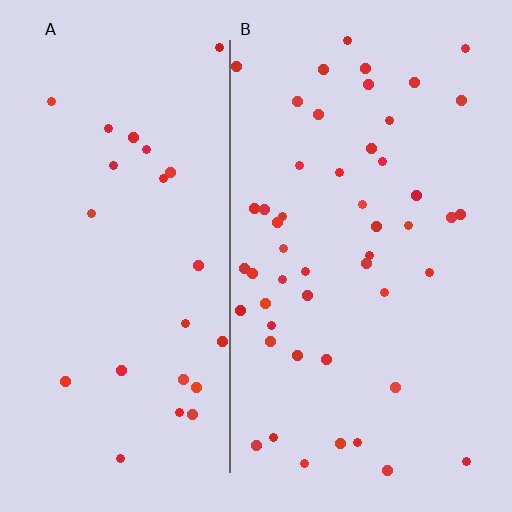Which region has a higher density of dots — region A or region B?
B (the right).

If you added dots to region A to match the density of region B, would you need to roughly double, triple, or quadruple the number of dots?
Approximately double.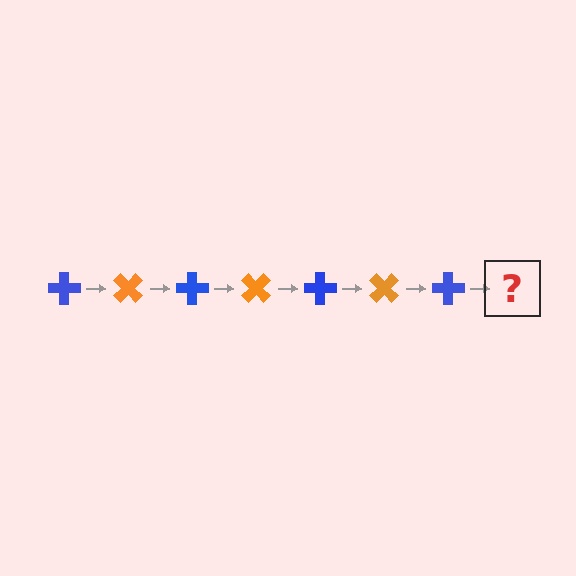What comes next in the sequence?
The next element should be an orange cross, rotated 315 degrees from the start.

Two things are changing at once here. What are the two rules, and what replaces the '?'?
The two rules are that it rotates 45 degrees each step and the color cycles through blue and orange. The '?' should be an orange cross, rotated 315 degrees from the start.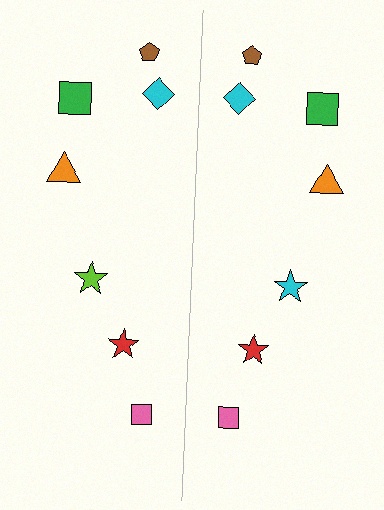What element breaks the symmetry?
The cyan star on the right side breaks the symmetry — its mirror counterpart is lime.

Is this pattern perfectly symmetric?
No, the pattern is not perfectly symmetric. The cyan star on the right side breaks the symmetry — its mirror counterpart is lime.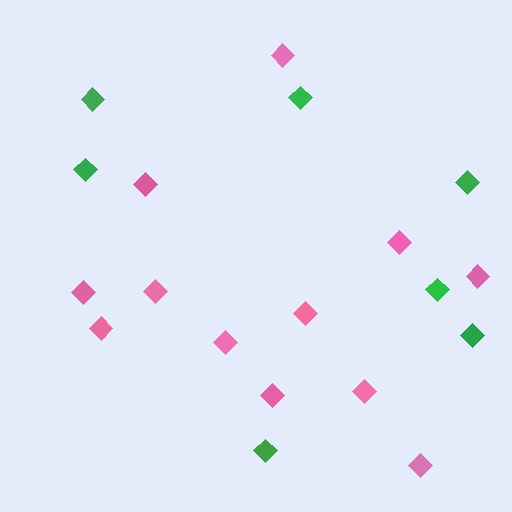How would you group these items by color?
There are 2 groups: one group of green diamonds (7) and one group of pink diamonds (12).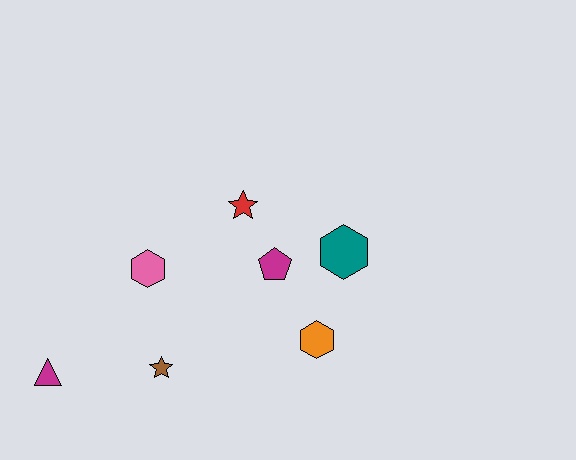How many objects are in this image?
There are 7 objects.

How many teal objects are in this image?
There is 1 teal object.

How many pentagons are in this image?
There is 1 pentagon.